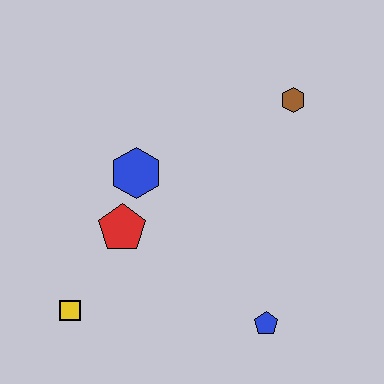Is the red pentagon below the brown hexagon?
Yes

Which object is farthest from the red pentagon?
The brown hexagon is farthest from the red pentagon.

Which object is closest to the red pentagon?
The blue hexagon is closest to the red pentagon.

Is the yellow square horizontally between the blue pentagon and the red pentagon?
No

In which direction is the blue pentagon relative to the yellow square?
The blue pentagon is to the right of the yellow square.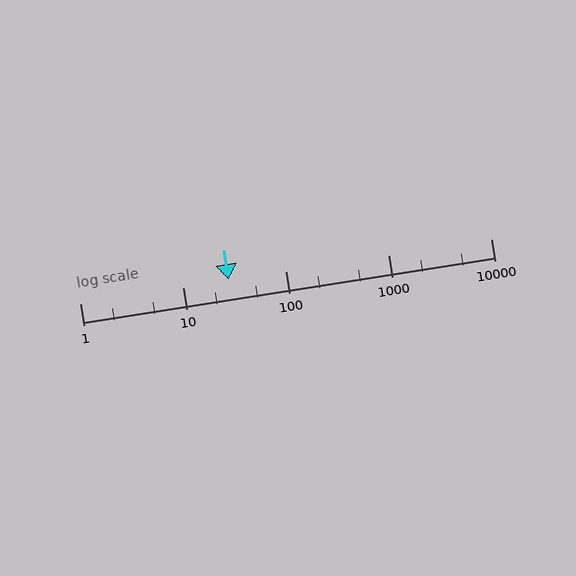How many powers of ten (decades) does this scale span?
The scale spans 4 decades, from 1 to 10000.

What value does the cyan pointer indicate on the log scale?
The pointer indicates approximately 28.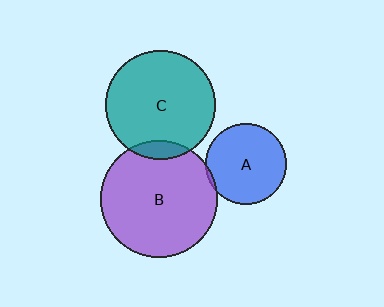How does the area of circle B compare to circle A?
Approximately 2.1 times.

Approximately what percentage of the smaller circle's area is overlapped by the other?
Approximately 5%.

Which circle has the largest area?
Circle B (purple).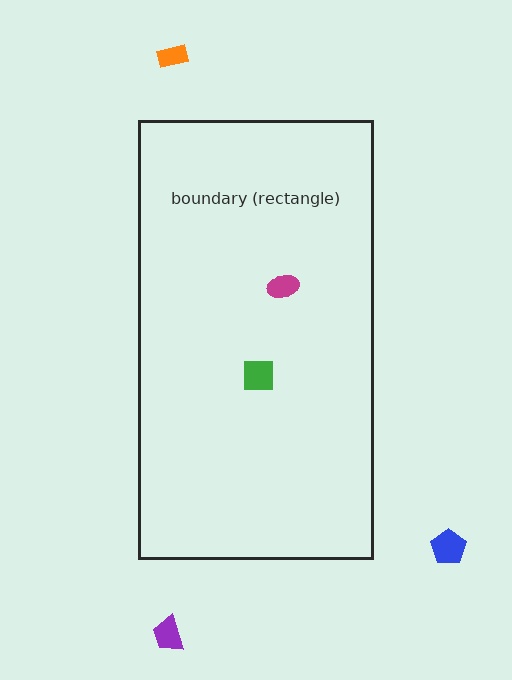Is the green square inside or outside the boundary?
Inside.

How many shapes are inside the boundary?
2 inside, 3 outside.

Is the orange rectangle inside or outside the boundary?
Outside.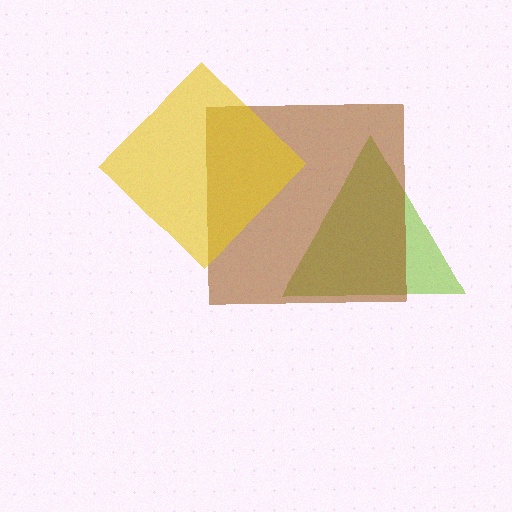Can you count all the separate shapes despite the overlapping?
Yes, there are 3 separate shapes.